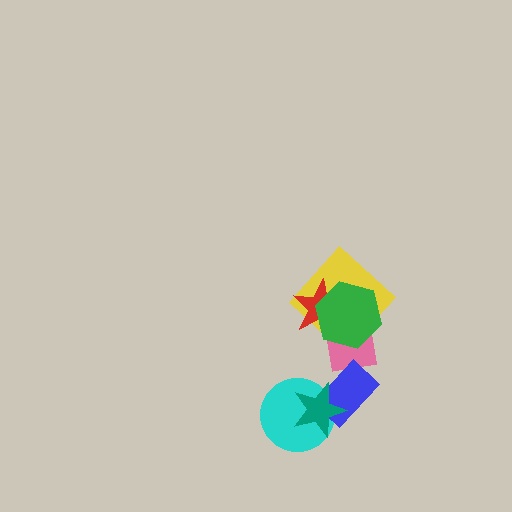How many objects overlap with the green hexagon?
3 objects overlap with the green hexagon.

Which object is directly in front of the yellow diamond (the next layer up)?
The pink rectangle is directly in front of the yellow diamond.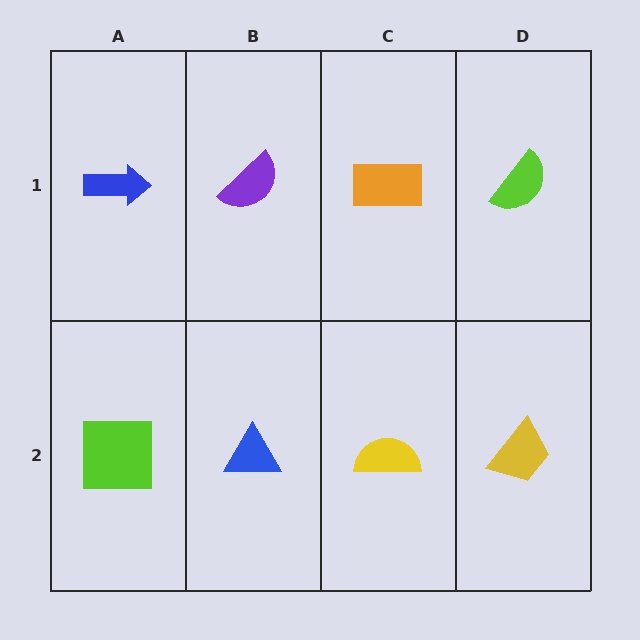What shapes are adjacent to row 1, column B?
A blue triangle (row 2, column B), a blue arrow (row 1, column A), an orange rectangle (row 1, column C).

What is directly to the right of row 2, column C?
A yellow trapezoid.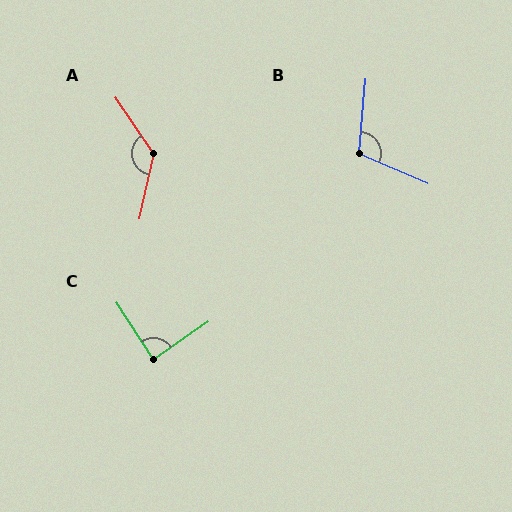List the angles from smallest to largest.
C (88°), B (108°), A (134°).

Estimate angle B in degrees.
Approximately 108 degrees.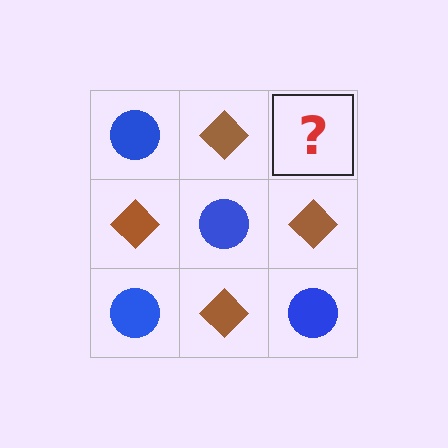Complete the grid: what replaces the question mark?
The question mark should be replaced with a blue circle.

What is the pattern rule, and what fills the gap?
The rule is that it alternates blue circle and brown diamond in a checkerboard pattern. The gap should be filled with a blue circle.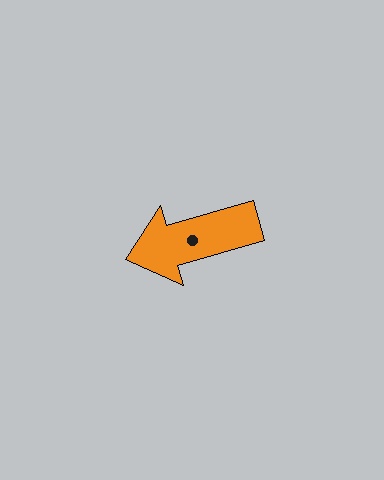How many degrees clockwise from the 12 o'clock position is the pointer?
Approximately 254 degrees.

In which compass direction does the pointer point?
West.